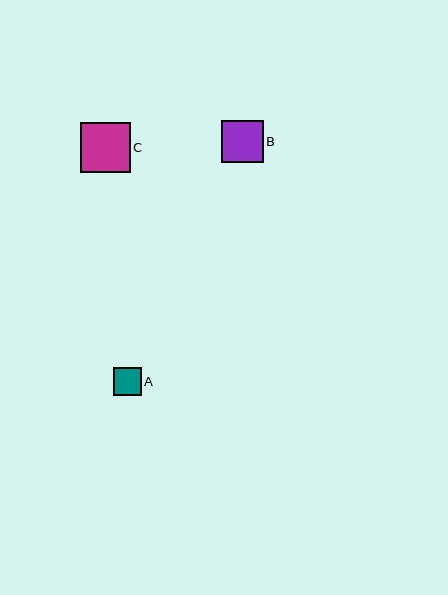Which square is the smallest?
Square A is the smallest with a size of approximately 28 pixels.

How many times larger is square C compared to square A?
Square C is approximately 1.8 times the size of square A.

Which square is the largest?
Square C is the largest with a size of approximately 50 pixels.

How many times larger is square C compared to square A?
Square C is approximately 1.8 times the size of square A.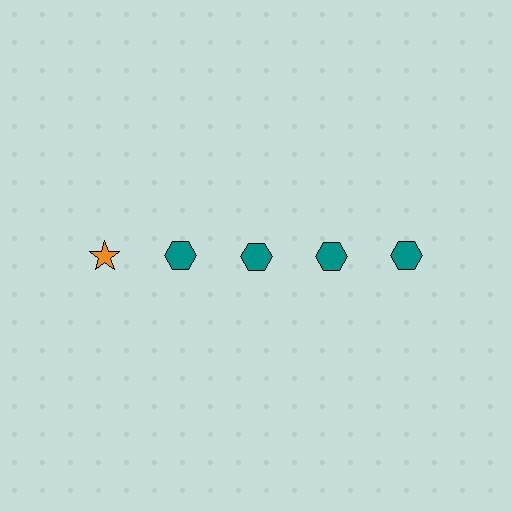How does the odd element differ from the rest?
It differs in both color (orange instead of teal) and shape (star instead of hexagon).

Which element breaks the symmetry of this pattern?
The orange star in the top row, leftmost column breaks the symmetry. All other shapes are teal hexagons.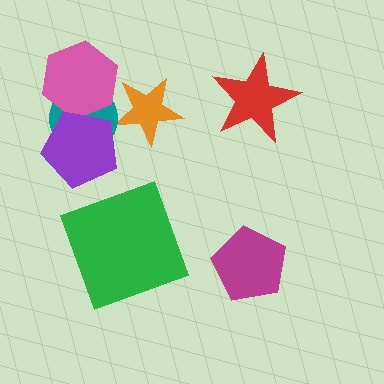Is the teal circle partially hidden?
Yes, it is partially covered by another shape.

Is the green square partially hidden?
No, no other shape covers it.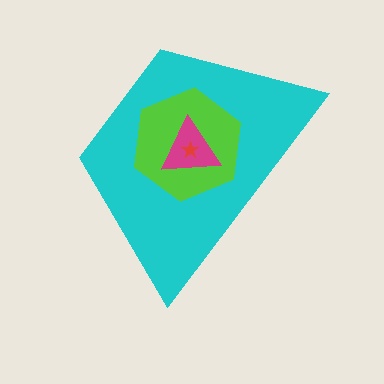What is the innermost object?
The red star.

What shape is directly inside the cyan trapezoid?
The lime hexagon.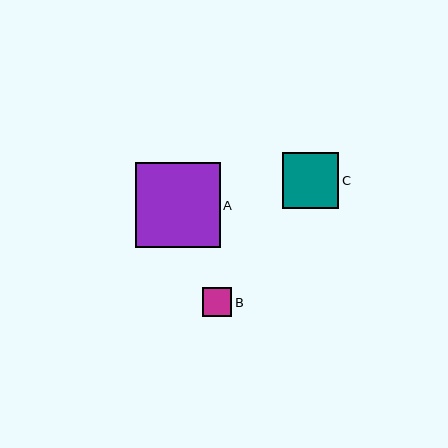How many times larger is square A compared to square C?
Square A is approximately 1.5 times the size of square C.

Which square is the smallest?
Square B is the smallest with a size of approximately 29 pixels.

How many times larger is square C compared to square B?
Square C is approximately 1.9 times the size of square B.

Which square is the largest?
Square A is the largest with a size of approximately 85 pixels.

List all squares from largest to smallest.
From largest to smallest: A, C, B.